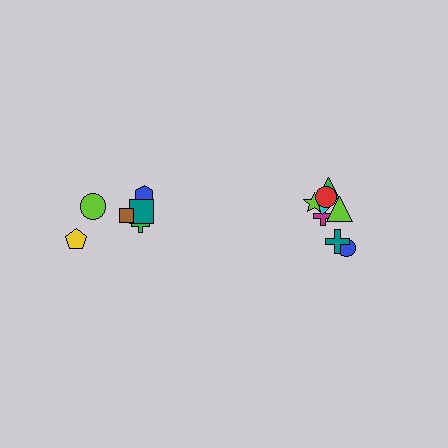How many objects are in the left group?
There are 6 objects.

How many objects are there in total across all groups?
There are 14 objects.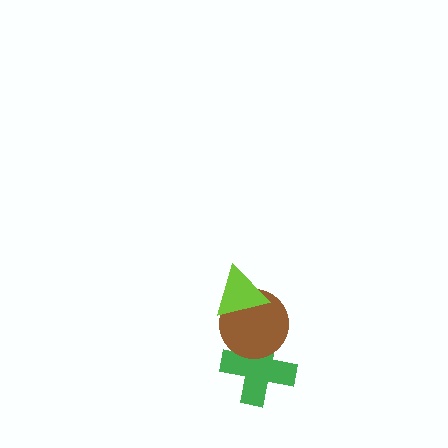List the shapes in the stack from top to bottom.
From top to bottom: the lime triangle, the brown circle, the green cross.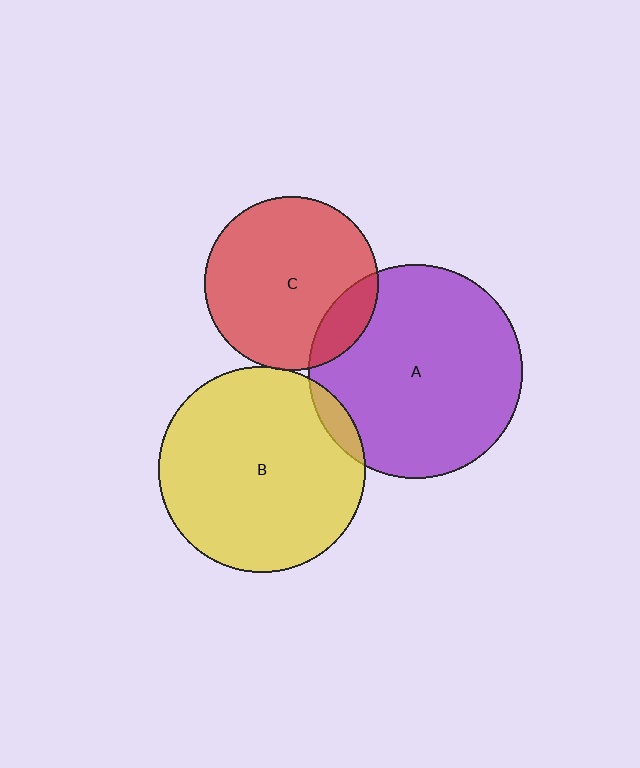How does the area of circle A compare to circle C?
Approximately 1.5 times.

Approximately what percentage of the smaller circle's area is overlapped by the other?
Approximately 5%.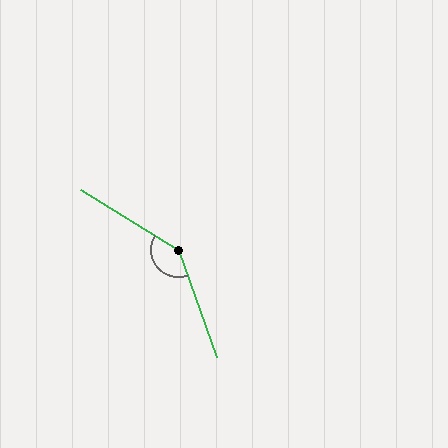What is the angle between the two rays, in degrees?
Approximately 141 degrees.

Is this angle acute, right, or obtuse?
It is obtuse.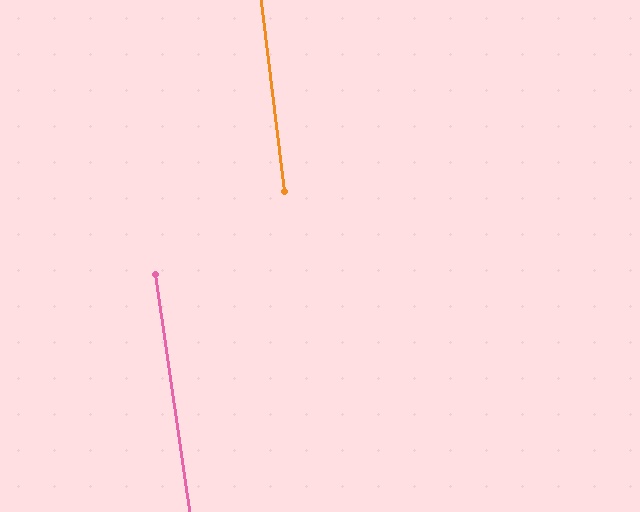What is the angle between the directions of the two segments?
Approximately 1 degree.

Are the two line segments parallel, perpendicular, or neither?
Parallel — their directions differ by only 1.4°.